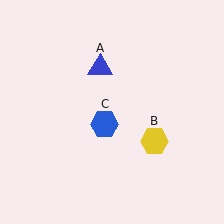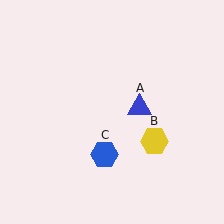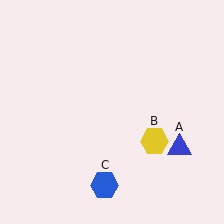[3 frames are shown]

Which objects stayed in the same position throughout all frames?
Yellow hexagon (object B) remained stationary.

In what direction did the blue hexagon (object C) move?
The blue hexagon (object C) moved down.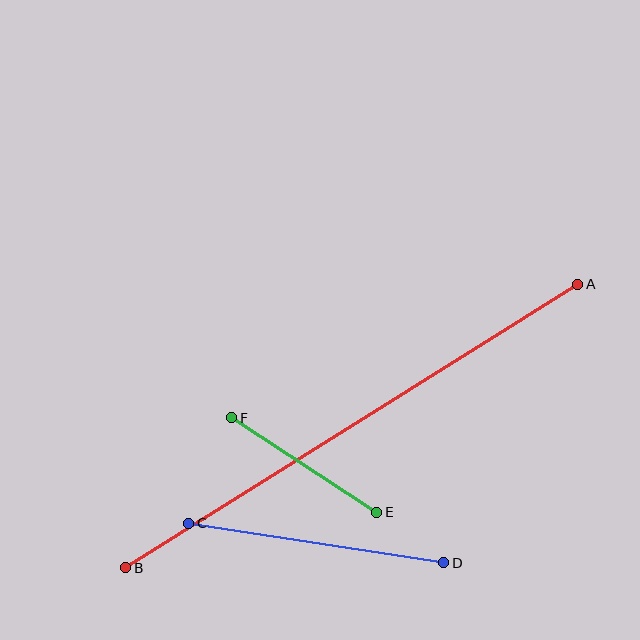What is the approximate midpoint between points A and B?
The midpoint is at approximately (352, 426) pixels.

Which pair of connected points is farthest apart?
Points A and B are farthest apart.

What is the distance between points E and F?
The distance is approximately 173 pixels.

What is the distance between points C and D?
The distance is approximately 258 pixels.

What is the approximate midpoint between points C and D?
The midpoint is at approximately (316, 543) pixels.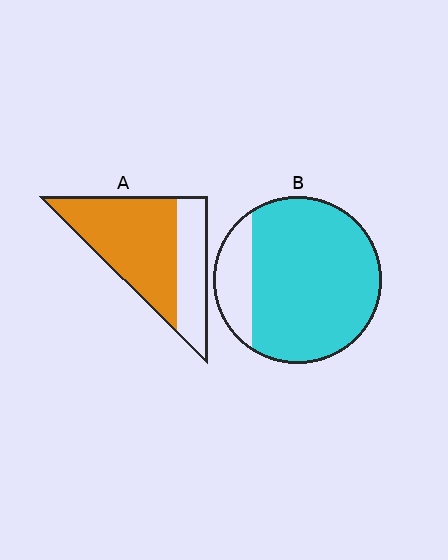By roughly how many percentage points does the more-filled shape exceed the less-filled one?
By roughly 15 percentage points (B over A).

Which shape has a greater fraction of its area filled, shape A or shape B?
Shape B.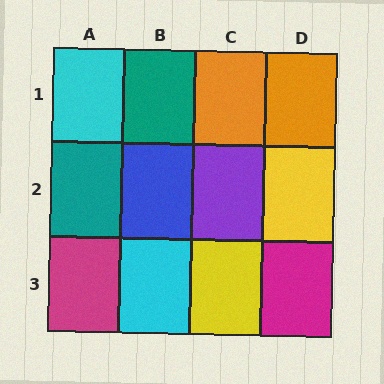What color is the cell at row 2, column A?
Teal.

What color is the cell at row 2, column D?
Yellow.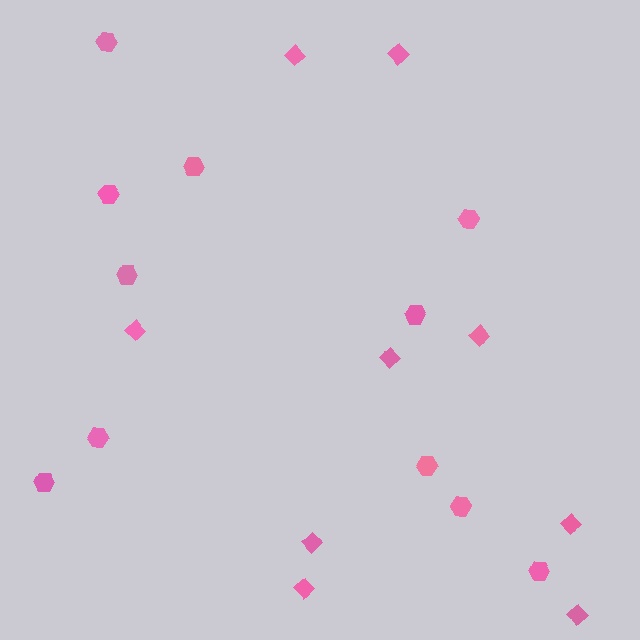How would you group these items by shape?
There are 2 groups: one group of hexagons (11) and one group of diamonds (9).